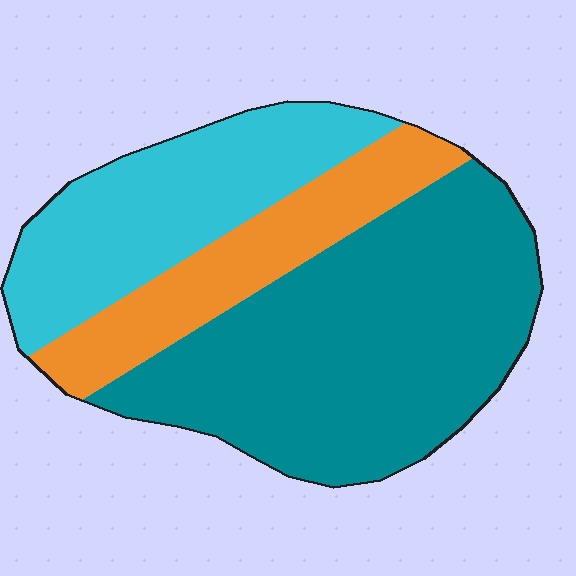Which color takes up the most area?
Teal, at roughly 50%.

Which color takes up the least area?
Orange, at roughly 20%.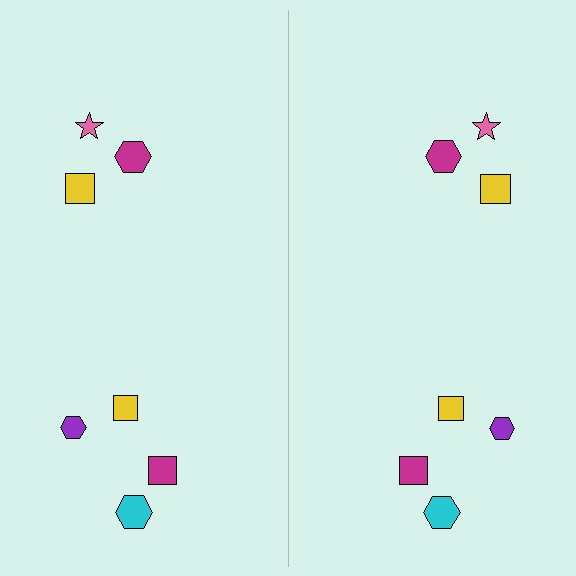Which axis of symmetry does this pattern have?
The pattern has a vertical axis of symmetry running through the center of the image.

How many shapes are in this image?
There are 14 shapes in this image.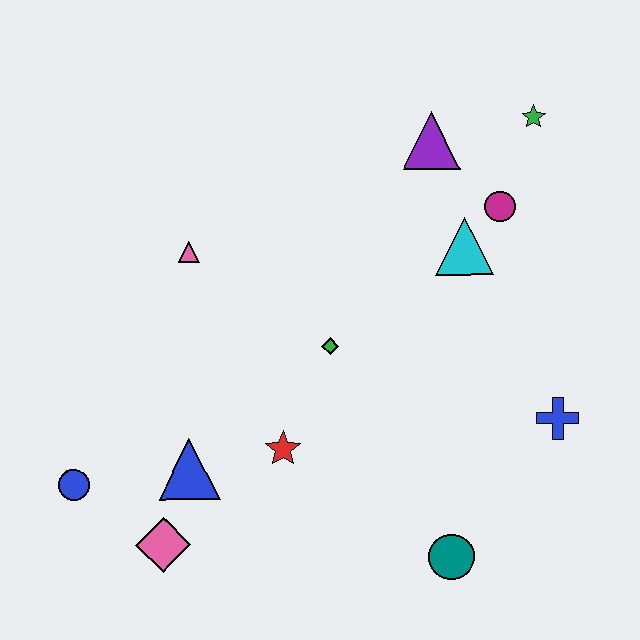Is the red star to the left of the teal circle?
Yes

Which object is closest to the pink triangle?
The green diamond is closest to the pink triangle.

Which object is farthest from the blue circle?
The green star is farthest from the blue circle.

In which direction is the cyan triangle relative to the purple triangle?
The cyan triangle is below the purple triangle.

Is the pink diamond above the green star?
No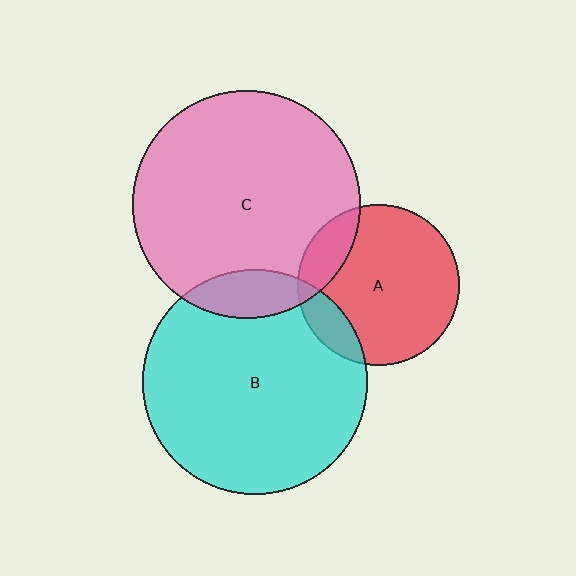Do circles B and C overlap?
Yes.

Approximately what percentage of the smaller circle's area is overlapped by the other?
Approximately 10%.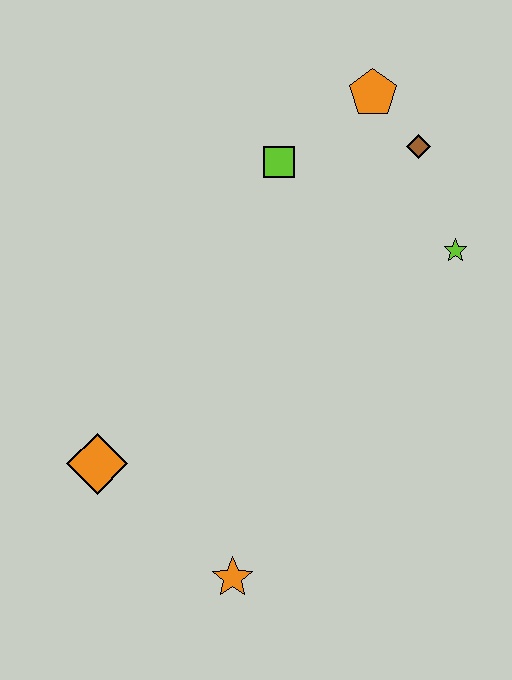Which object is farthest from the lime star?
The orange diamond is farthest from the lime star.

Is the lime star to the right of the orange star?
Yes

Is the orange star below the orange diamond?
Yes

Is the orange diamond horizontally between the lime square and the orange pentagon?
No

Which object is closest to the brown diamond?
The orange pentagon is closest to the brown diamond.